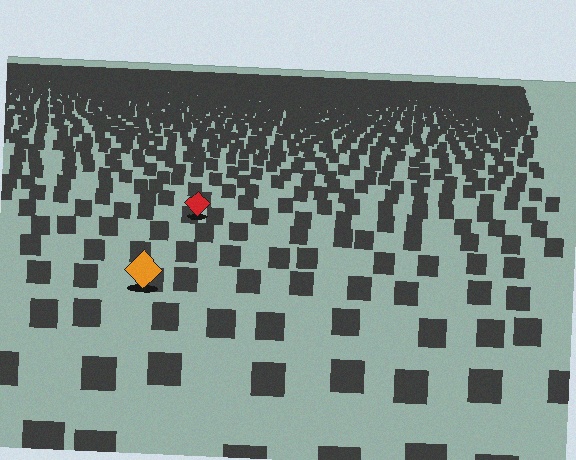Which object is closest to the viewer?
The orange diamond is closest. The texture marks near it are larger and more spread out.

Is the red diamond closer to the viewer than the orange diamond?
No. The orange diamond is closer — you can tell from the texture gradient: the ground texture is coarser near it.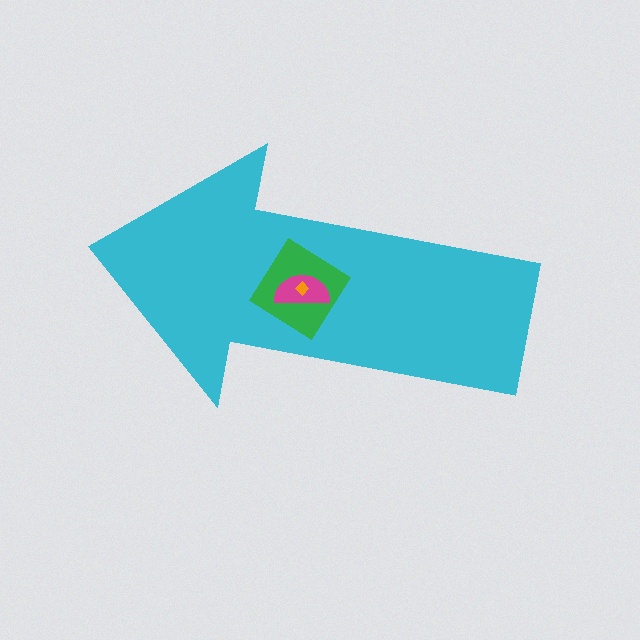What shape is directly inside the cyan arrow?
The green diamond.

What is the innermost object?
The orange diamond.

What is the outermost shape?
The cyan arrow.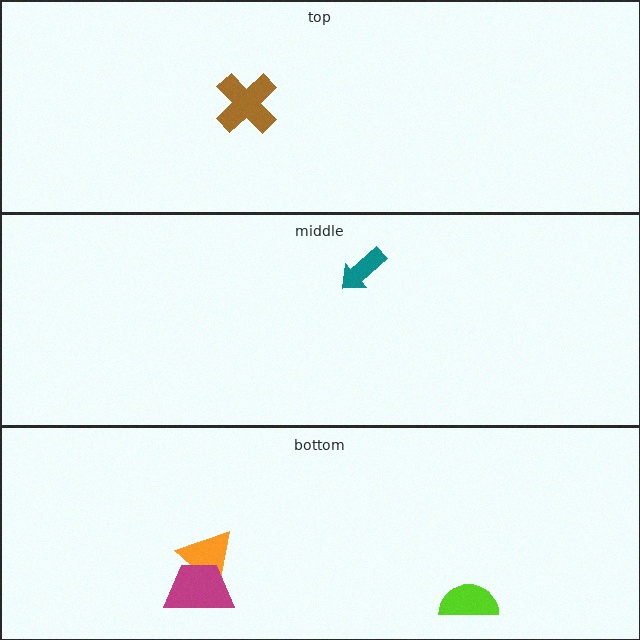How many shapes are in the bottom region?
3.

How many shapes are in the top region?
1.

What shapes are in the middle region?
The teal arrow.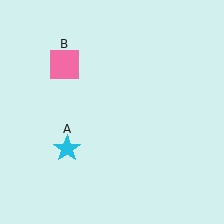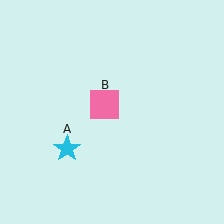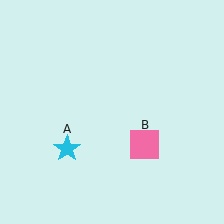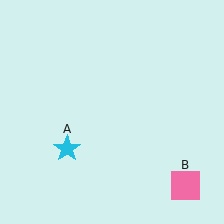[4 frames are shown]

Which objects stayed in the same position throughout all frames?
Cyan star (object A) remained stationary.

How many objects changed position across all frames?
1 object changed position: pink square (object B).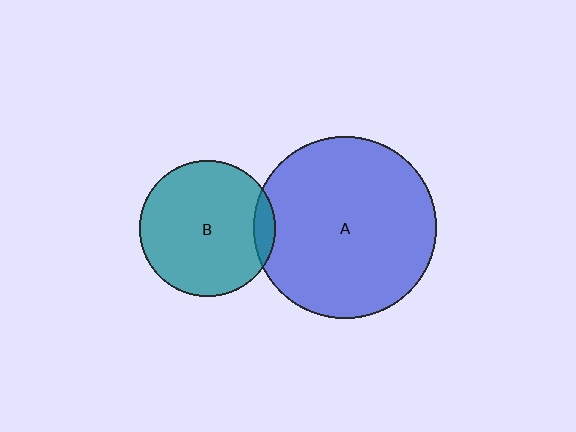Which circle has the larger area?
Circle A (blue).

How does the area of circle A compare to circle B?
Approximately 1.8 times.